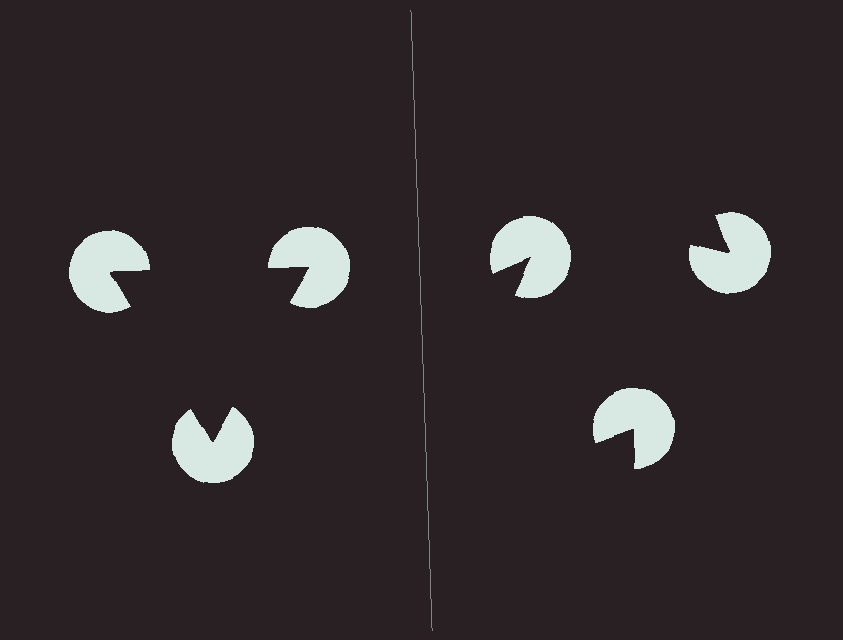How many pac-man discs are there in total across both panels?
6 — 3 on each side.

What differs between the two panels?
The pac-man discs are positioned identically on both sides; only the wedge orientations differ. On the left they align to a triangle; on the right they are misaligned.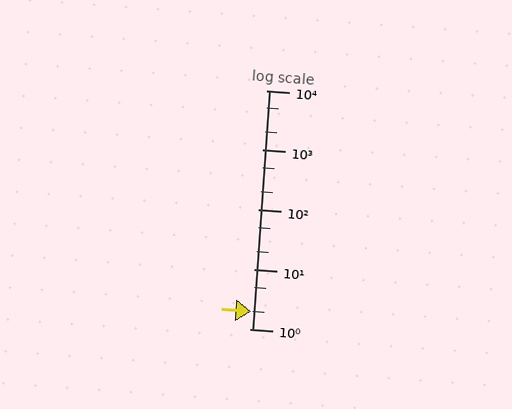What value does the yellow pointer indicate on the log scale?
The pointer indicates approximately 2.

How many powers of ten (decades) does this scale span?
The scale spans 4 decades, from 1 to 10000.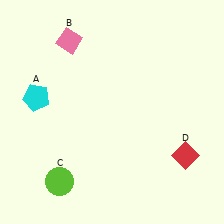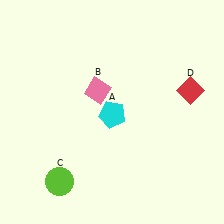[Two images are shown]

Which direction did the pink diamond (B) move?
The pink diamond (B) moved down.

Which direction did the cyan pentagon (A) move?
The cyan pentagon (A) moved right.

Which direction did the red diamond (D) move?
The red diamond (D) moved up.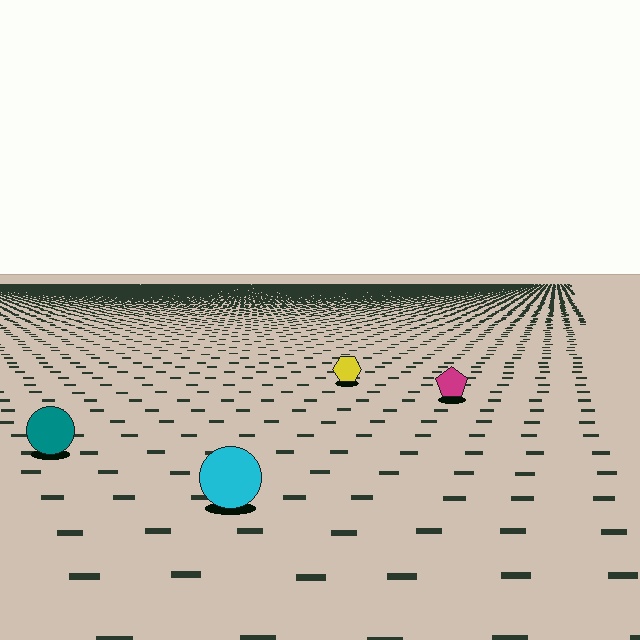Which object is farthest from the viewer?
The yellow hexagon is farthest from the viewer. It appears smaller and the ground texture around it is denser.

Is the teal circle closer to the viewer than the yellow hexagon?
Yes. The teal circle is closer — you can tell from the texture gradient: the ground texture is coarser near it.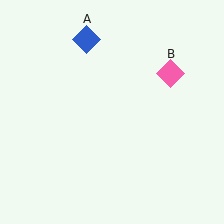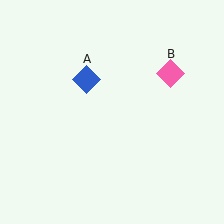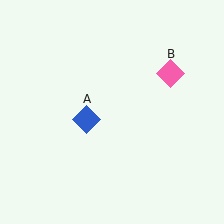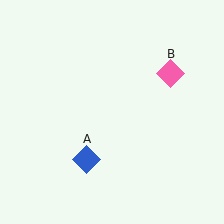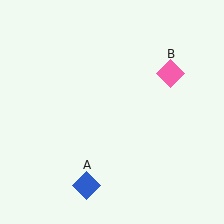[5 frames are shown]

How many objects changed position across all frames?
1 object changed position: blue diamond (object A).